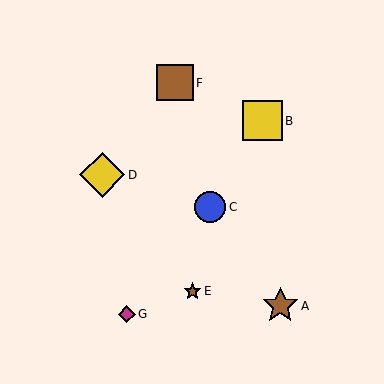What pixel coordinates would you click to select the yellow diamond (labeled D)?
Click at (102, 175) to select the yellow diamond D.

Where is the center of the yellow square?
The center of the yellow square is at (263, 121).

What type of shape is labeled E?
Shape E is a brown star.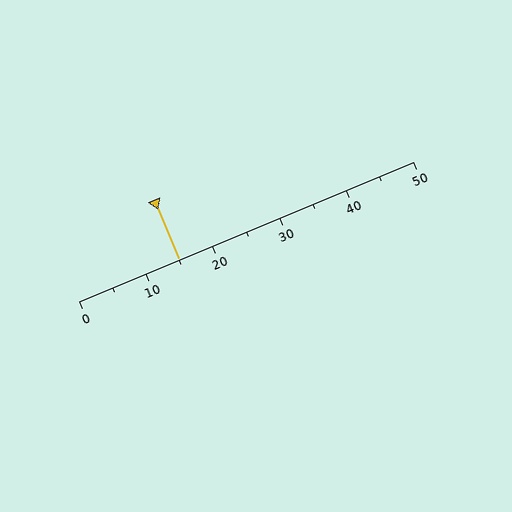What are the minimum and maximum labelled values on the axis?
The axis runs from 0 to 50.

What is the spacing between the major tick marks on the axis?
The major ticks are spaced 10 apart.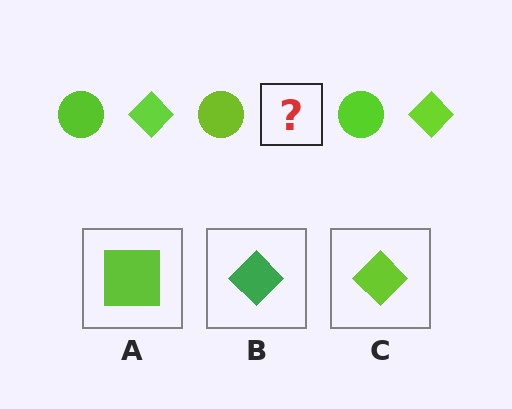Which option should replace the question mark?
Option C.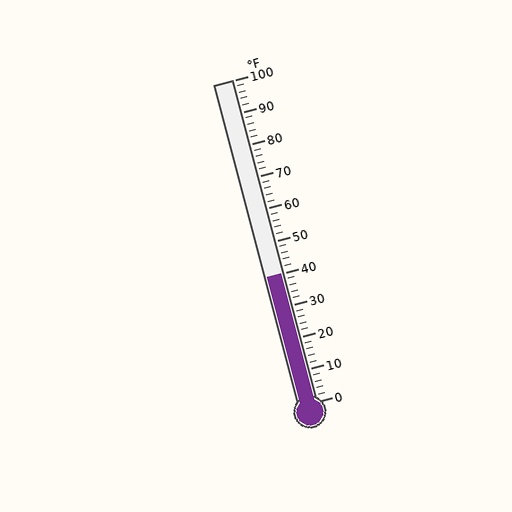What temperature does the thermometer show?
The thermometer shows approximately 40°F.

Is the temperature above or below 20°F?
The temperature is above 20°F.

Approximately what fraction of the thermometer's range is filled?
The thermometer is filled to approximately 40% of its range.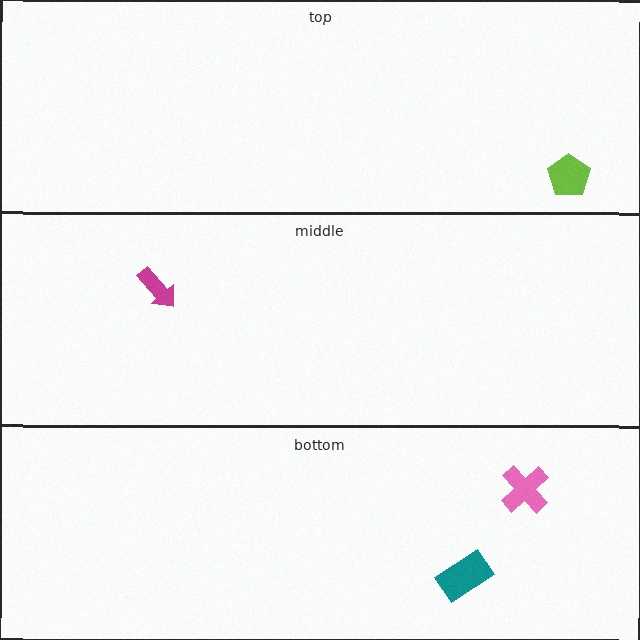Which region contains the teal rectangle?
The bottom region.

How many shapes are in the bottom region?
2.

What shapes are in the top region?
The lime pentagon.